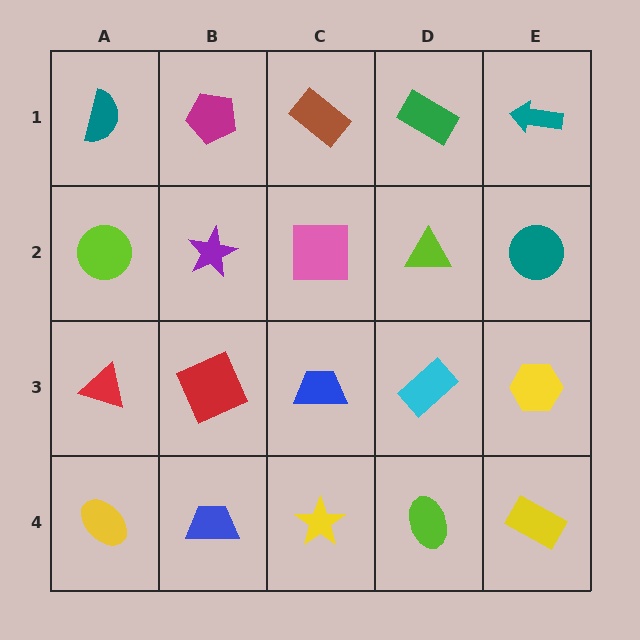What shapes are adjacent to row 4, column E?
A yellow hexagon (row 3, column E), a lime ellipse (row 4, column D).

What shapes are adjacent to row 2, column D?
A green rectangle (row 1, column D), a cyan rectangle (row 3, column D), a pink square (row 2, column C), a teal circle (row 2, column E).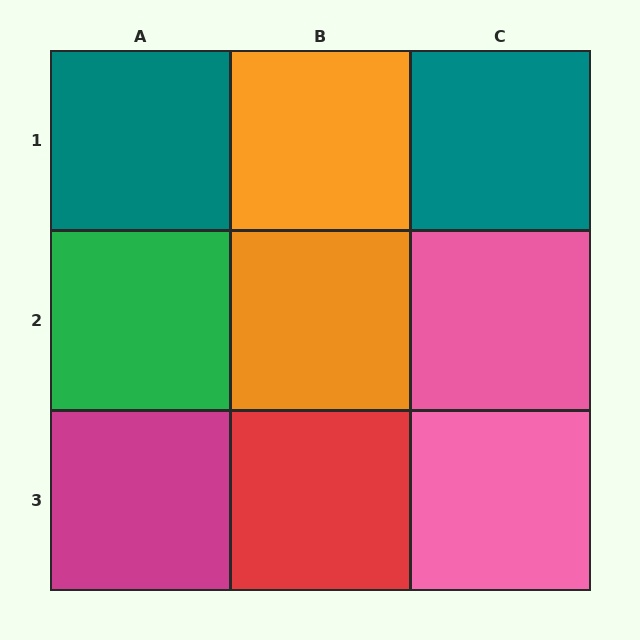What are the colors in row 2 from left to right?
Green, orange, pink.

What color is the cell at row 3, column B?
Red.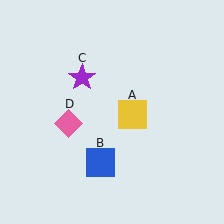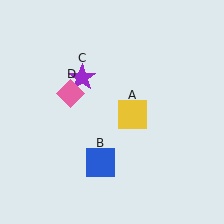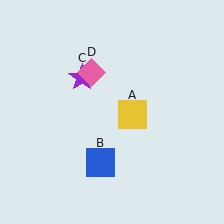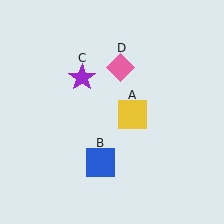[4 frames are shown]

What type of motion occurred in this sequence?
The pink diamond (object D) rotated clockwise around the center of the scene.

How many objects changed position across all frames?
1 object changed position: pink diamond (object D).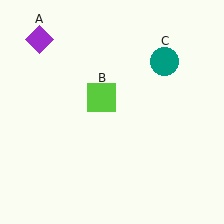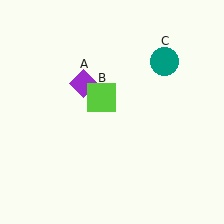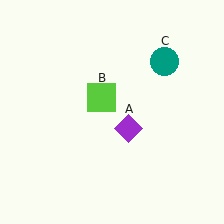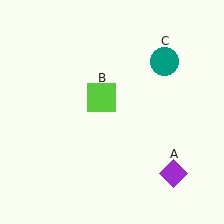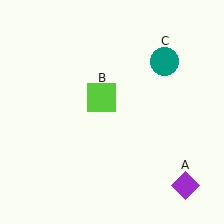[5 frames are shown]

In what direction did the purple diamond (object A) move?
The purple diamond (object A) moved down and to the right.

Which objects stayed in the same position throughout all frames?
Lime square (object B) and teal circle (object C) remained stationary.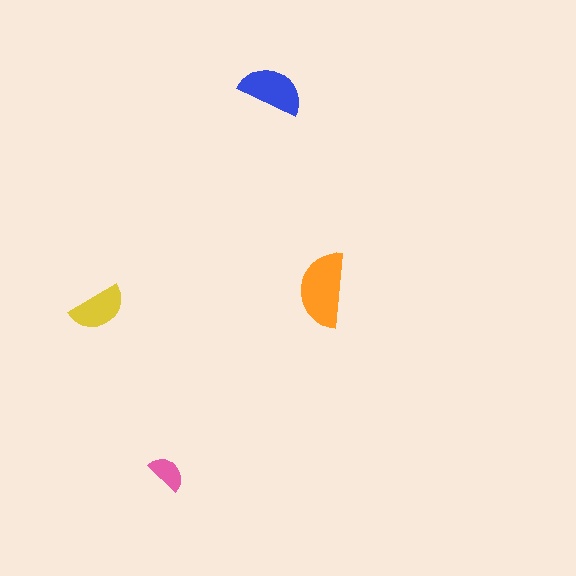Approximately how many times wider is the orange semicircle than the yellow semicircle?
About 1.5 times wider.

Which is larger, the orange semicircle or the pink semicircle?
The orange one.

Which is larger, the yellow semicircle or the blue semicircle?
The blue one.